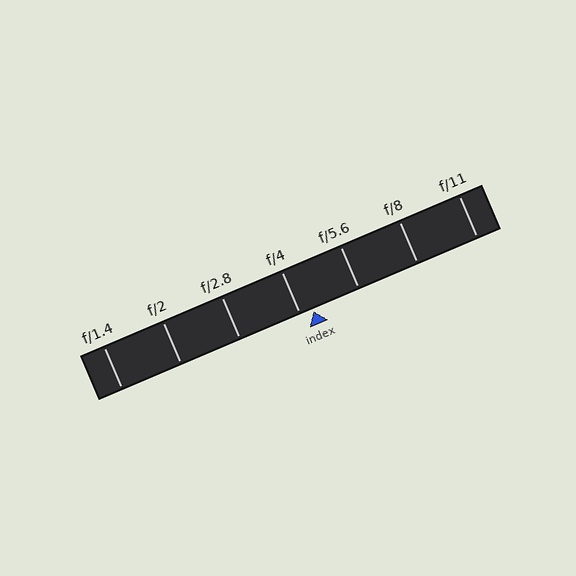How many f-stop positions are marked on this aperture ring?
There are 7 f-stop positions marked.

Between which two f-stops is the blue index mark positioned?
The index mark is between f/4 and f/5.6.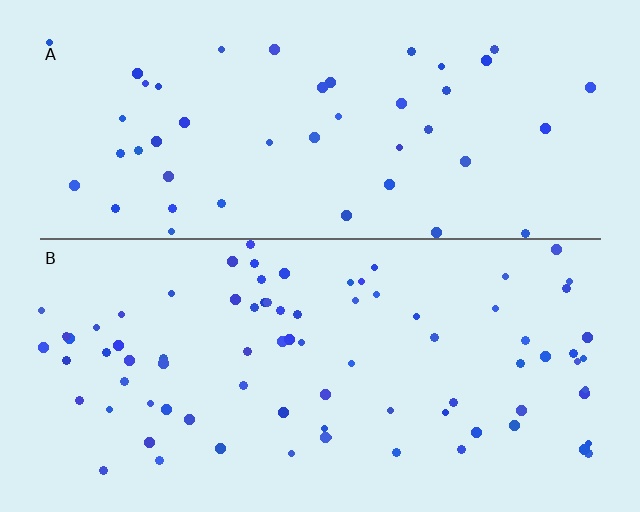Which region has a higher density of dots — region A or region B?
B (the bottom).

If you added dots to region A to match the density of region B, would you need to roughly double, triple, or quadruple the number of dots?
Approximately double.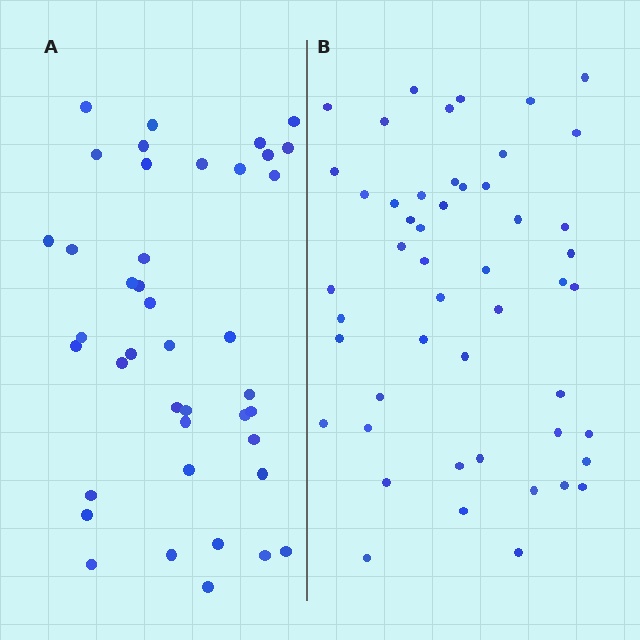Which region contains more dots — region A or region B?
Region B (the right region) has more dots.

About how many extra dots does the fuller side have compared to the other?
Region B has roughly 8 or so more dots than region A.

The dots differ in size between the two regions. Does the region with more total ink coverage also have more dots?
No. Region A has more total ink coverage because its dots are larger, but region B actually contains more individual dots. Total area can be misleading — the number of items is what matters here.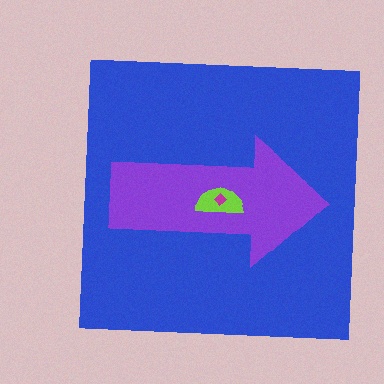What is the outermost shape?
The blue square.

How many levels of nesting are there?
4.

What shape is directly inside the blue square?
The purple arrow.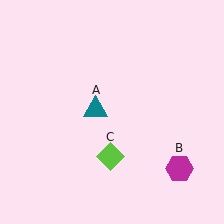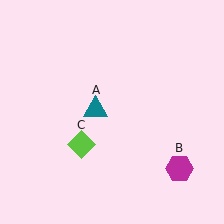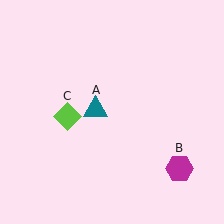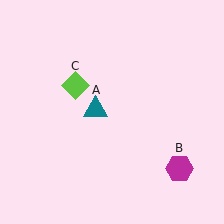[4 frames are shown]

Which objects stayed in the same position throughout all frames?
Teal triangle (object A) and magenta hexagon (object B) remained stationary.